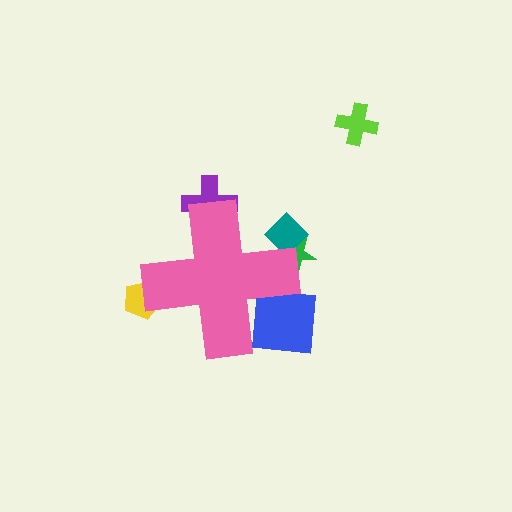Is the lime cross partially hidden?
No, the lime cross is fully visible.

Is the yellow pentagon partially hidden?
Yes, the yellow pentagon is partially hidden behind the pink cross.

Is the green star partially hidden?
Yes, the green star is partially hidden behind the pink cross.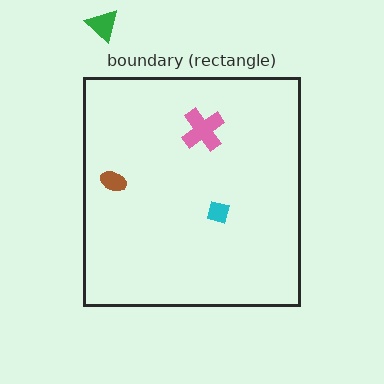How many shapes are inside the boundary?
3 inside, 1 outside.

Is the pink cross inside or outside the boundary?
Inside.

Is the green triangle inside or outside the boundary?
Outside.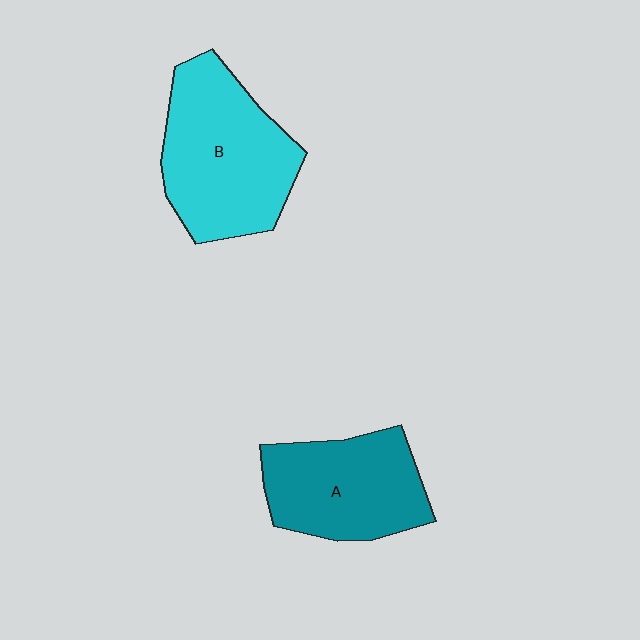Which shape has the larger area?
Shape B (cyan).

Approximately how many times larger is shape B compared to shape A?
Approximately 1.2 times.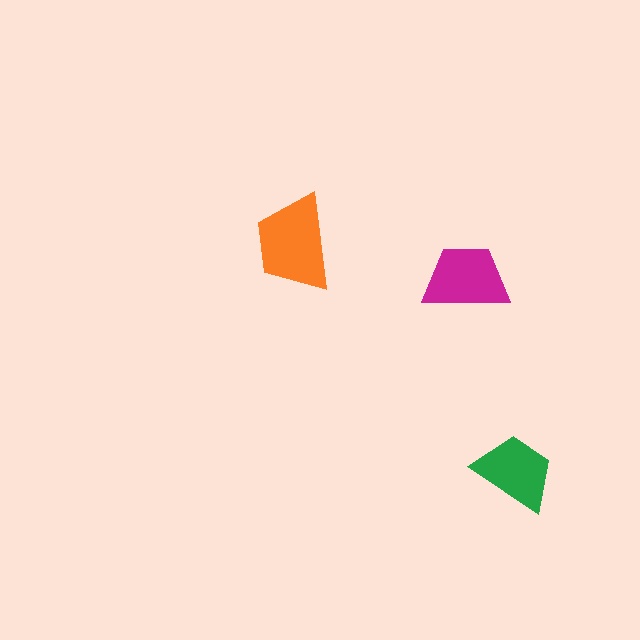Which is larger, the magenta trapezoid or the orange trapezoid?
The orange one.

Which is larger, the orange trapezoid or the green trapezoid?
The orange one.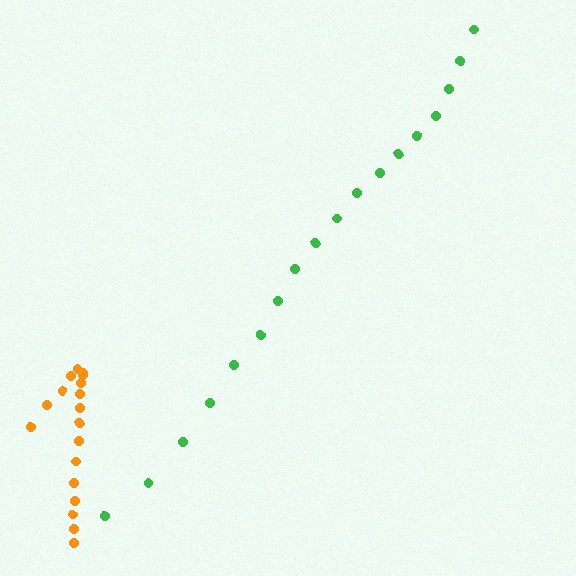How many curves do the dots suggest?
There are 2 distinct paths.